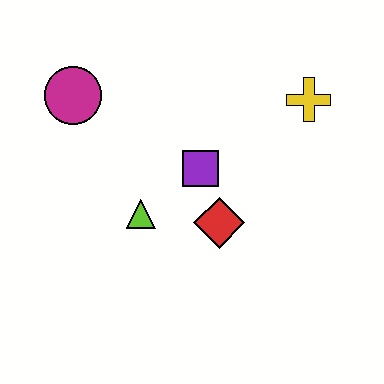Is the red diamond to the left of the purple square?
No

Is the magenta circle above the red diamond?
Yes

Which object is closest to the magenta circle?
The lime triangle is closest to the magenta circle.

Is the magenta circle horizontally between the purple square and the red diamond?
No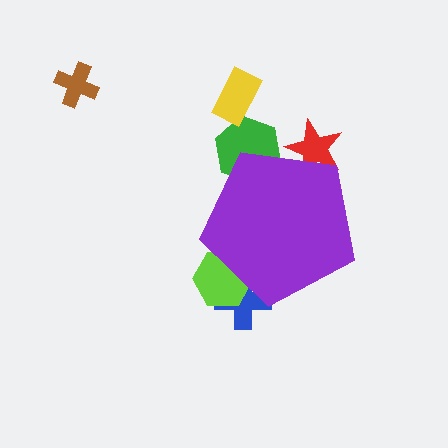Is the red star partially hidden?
Yes, the red star is partially hidden behind the purple pentagon.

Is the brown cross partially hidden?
No, the brown cross is fully visible.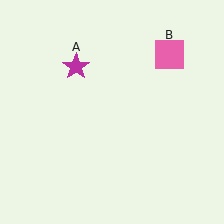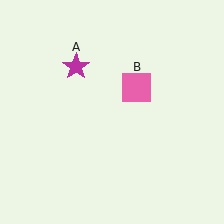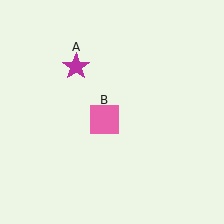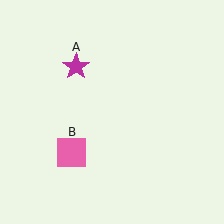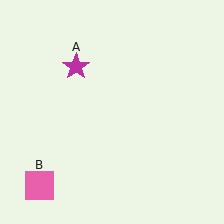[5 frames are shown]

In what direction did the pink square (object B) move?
The pink square (object B) moved down and to the left.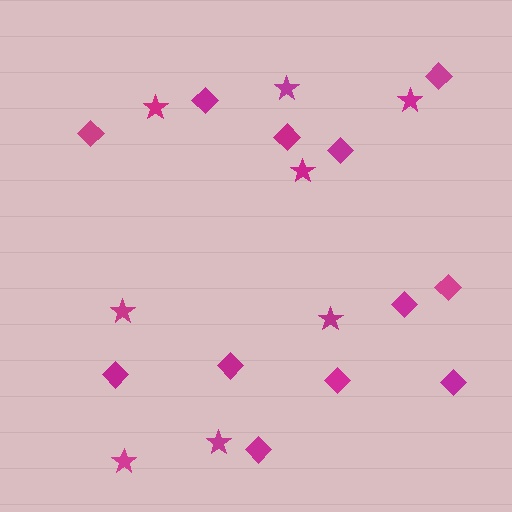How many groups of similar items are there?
There are 2 groups: one group of stars (8) and one group of diamonds (12).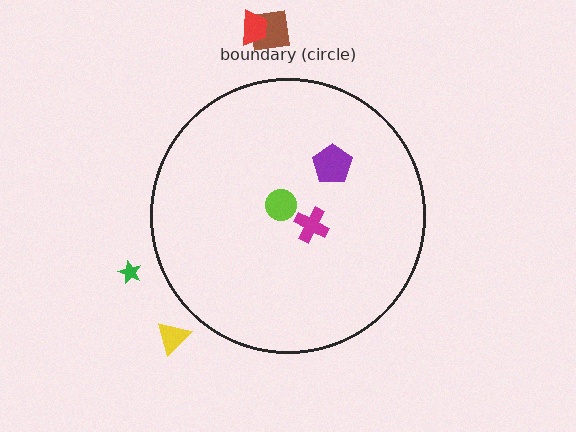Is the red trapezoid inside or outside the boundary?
Outside.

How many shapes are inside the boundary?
3 inside, 4 outside.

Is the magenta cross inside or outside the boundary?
Inside.